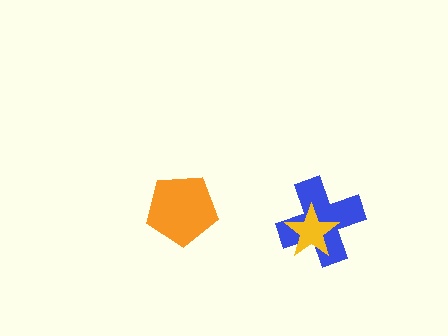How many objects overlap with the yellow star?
1 object overlaps with the yellow star.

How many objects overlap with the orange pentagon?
0 objects overlap with the orange pentagon.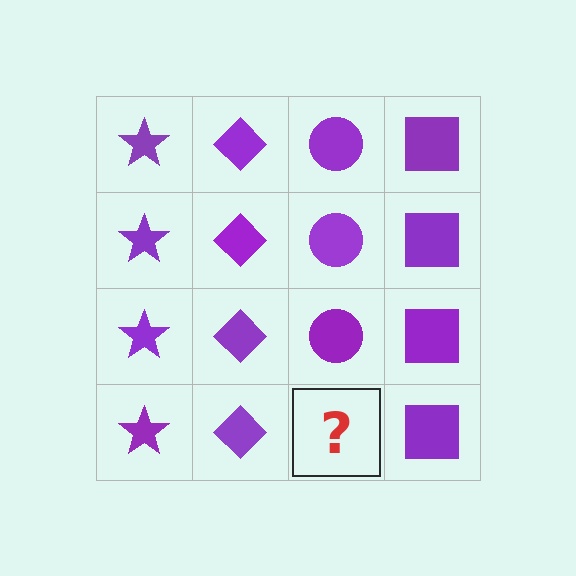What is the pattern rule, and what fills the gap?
The rule is that each column has a consistent shape. The gap should be filled with a purple circle.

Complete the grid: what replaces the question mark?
The question mark should be replaced with a purple circle.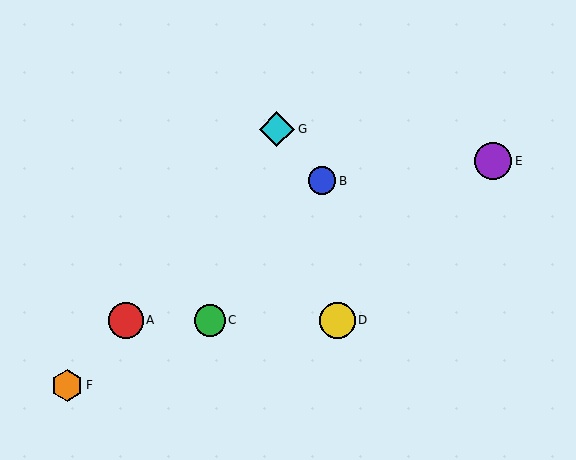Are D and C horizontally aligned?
Yes, both are at y≈320.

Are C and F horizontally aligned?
No, C is at y≈320 and F is at y≈385.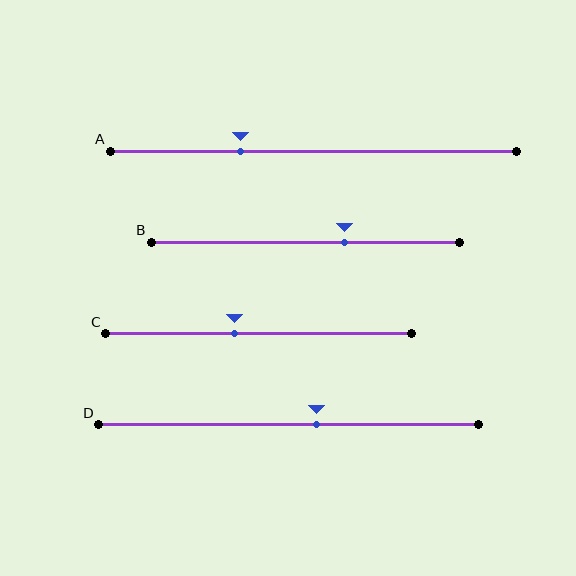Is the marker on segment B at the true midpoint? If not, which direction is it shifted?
No, the marker on segment B is shifted to the right by about 13% of the segment length.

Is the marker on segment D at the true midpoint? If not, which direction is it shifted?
No, the marker on segment D is shifted to the right by about 7% of the segment length.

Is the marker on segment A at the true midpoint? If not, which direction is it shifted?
No, the marker on segment A is shifted to the left by about 18% of the segment length.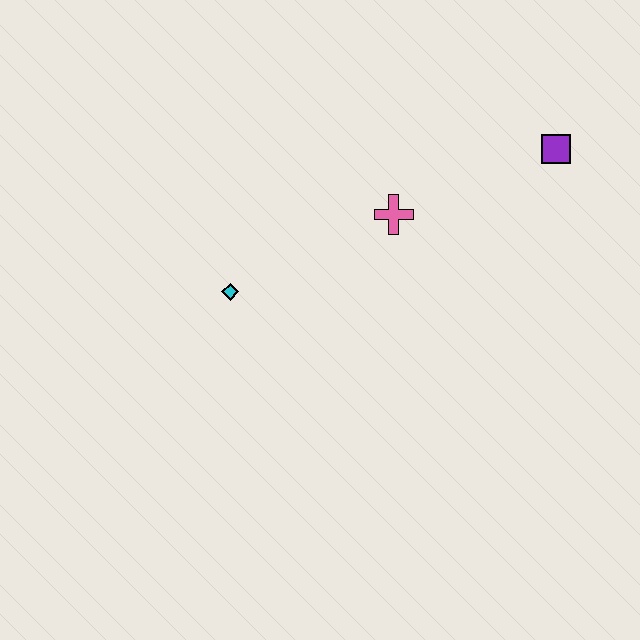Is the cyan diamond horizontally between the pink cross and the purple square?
No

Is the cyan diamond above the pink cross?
No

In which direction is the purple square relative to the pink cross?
The purple square is to the right of the pink cross.